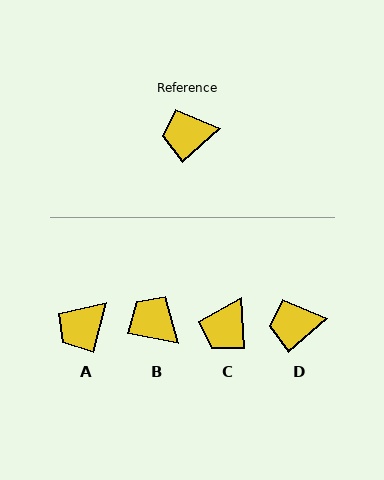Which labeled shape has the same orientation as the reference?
D.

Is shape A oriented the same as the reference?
No, it is off by about 35 degrees.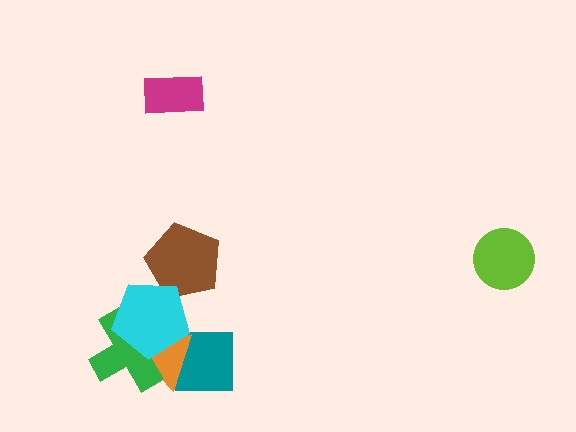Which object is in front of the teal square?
The orange triangle is in front of the teal square.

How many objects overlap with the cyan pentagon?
3 objects overlap with the cyan pentagon.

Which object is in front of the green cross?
The cyan pentagon is in front of the green cross.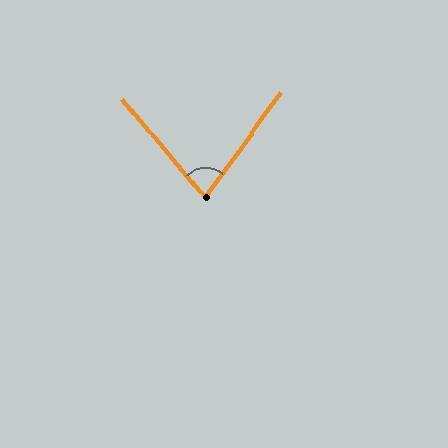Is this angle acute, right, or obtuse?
It is acute.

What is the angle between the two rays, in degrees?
Approximately 76 degrees.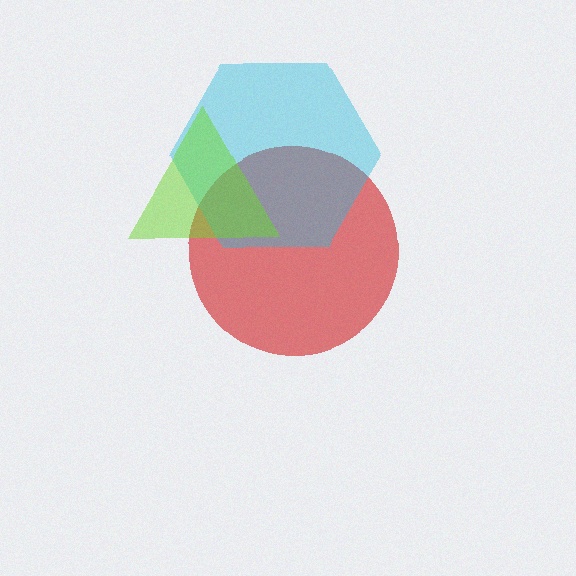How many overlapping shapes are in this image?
There are 3 overlapping shapes in the image.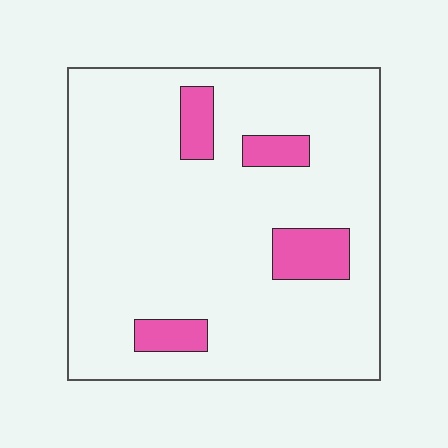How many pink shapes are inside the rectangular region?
4.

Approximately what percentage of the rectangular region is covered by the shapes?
Approximately 10%.